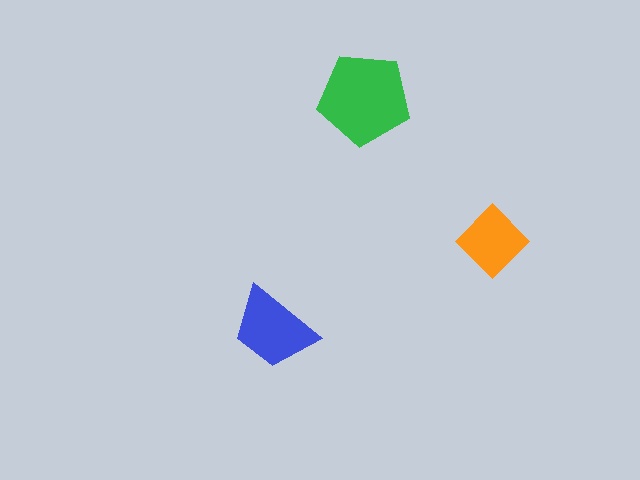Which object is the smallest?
The orange diamond.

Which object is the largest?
The green pentagon.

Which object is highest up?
The green pentagon is topmost.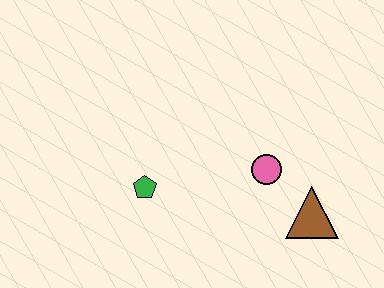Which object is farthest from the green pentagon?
The brown triangle is farthest from the green pentagon.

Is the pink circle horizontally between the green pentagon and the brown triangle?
Yes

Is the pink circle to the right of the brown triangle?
No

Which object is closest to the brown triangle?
The pink circle is closest to the brown triangle.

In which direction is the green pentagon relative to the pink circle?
The green pentagon is to the left of the pink circle.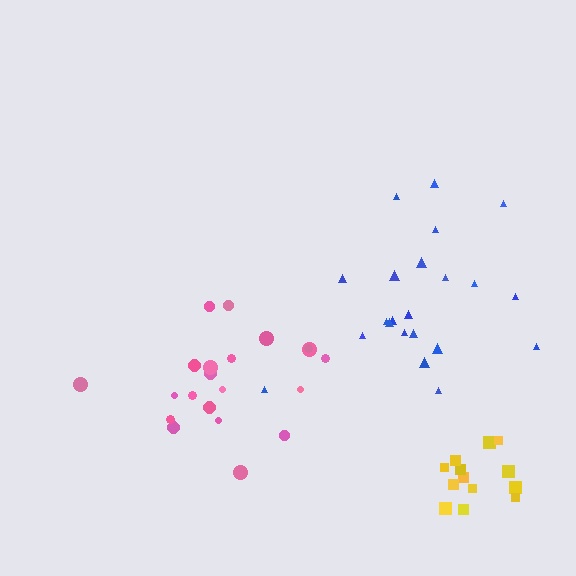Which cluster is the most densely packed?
Yellow.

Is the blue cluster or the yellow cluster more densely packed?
Yellow.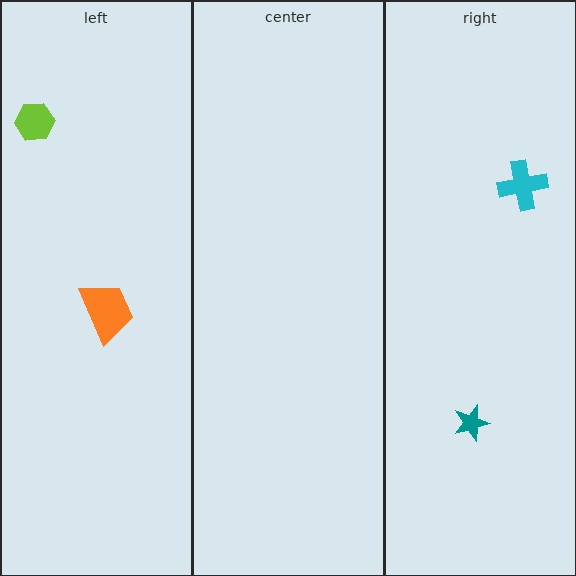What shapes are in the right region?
The teal star, the cyan cross.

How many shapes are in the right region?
2.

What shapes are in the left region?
The orange trapezoid, the lime hexagon.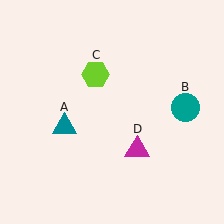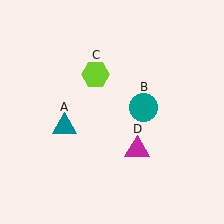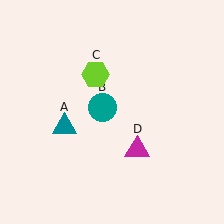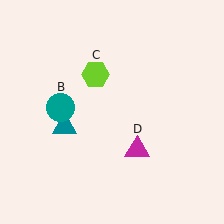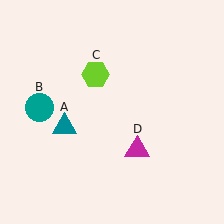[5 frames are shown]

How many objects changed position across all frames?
1 object changed position: teal circle (object B).